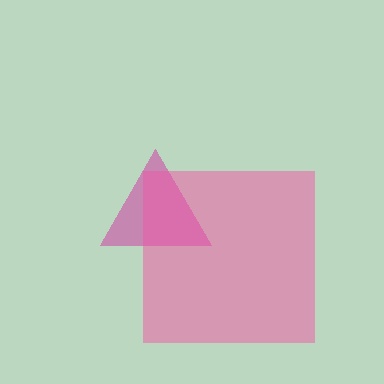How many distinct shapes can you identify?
There are 2 distinct shapes: a magenta triangle, a pink square.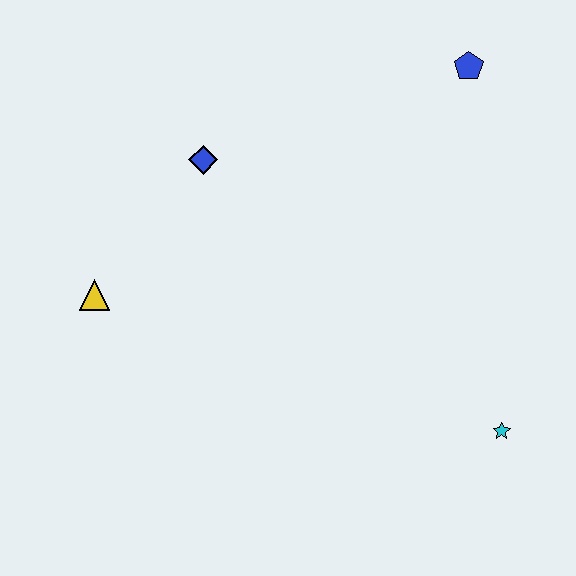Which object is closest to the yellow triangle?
The blue diamond is closest to the yellow triangle.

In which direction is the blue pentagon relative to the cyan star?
The blue pentagon is above the cyan star.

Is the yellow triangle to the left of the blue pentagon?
Yes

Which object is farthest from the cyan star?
The yellow triangle is farthest from the cyan star.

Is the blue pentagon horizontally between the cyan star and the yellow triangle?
Yes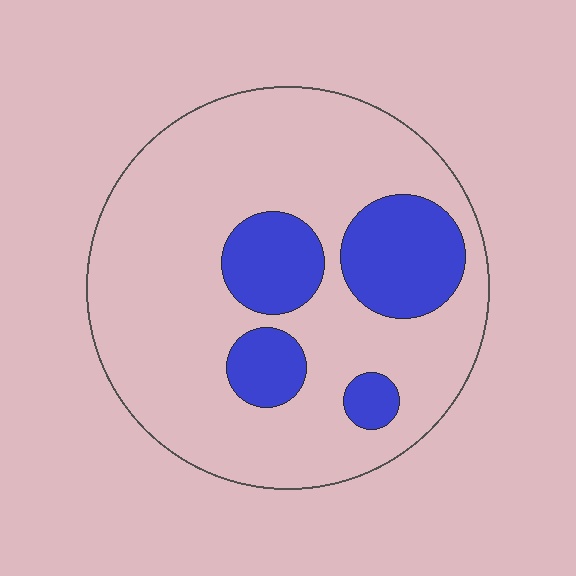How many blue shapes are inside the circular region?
4.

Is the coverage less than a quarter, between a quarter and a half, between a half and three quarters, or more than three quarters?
Less than a quarter.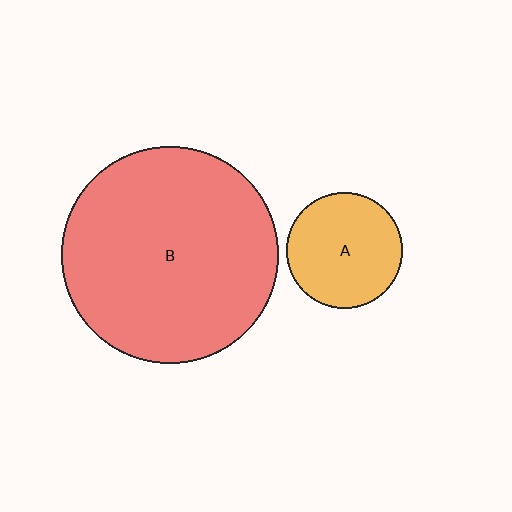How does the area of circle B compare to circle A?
Approximately 3.5 times.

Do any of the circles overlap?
No, none of the circles overlap.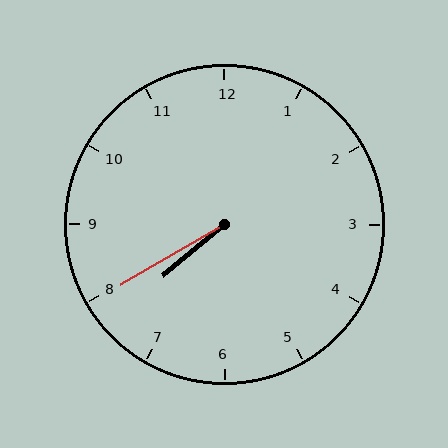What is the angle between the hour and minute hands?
Approximately 10 degrees.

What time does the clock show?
7:40.